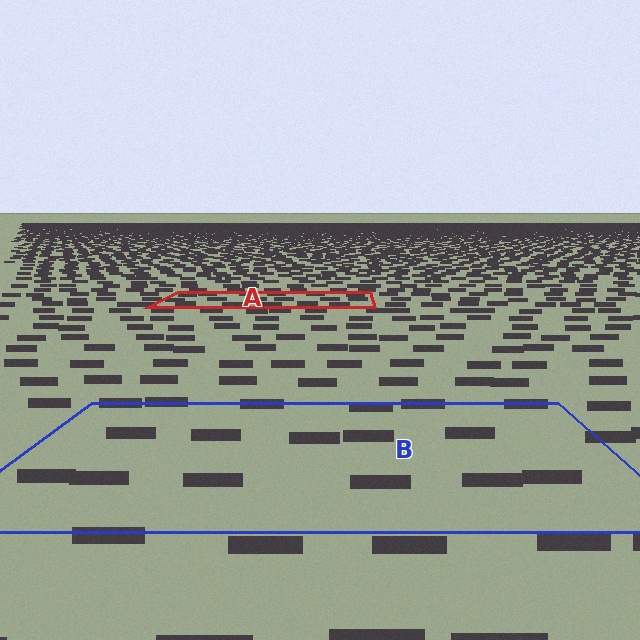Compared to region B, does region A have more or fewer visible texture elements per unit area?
Region A has more texture elements per unit area — they are packed more densely because it is farther away.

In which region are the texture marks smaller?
The texture marks are smaller in region A, because it is farther away.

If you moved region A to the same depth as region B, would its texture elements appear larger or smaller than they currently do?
They would appear larger. At a closer depth, the same texture elements are projected at a bigger on-screen size.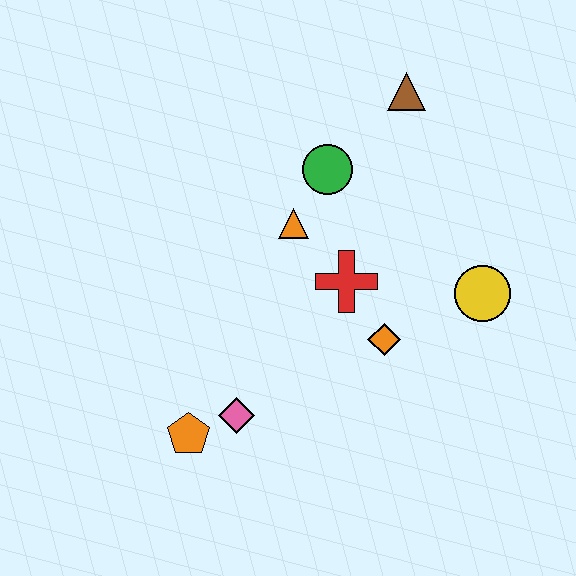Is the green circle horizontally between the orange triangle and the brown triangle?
Yes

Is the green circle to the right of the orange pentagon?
Yes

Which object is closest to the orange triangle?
The green circle is closest to the orange triangle.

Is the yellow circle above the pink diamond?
Yes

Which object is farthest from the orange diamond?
The brown triangle is farthest from the orange diamond.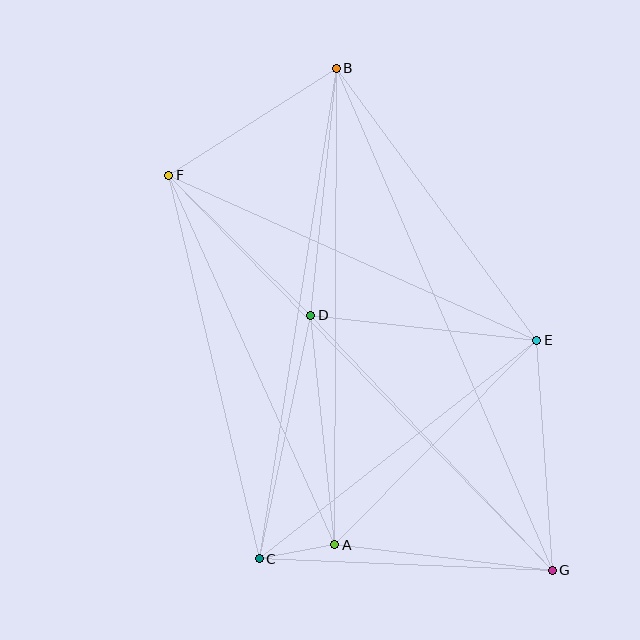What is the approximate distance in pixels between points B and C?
The distance between B and C is approximately 496 pixels.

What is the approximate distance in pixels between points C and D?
The distance between C and D is approximately 249 pixels.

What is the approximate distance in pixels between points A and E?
The distance between A and E is approximately 288 pixels.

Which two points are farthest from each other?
Points F and G are farthest from each other.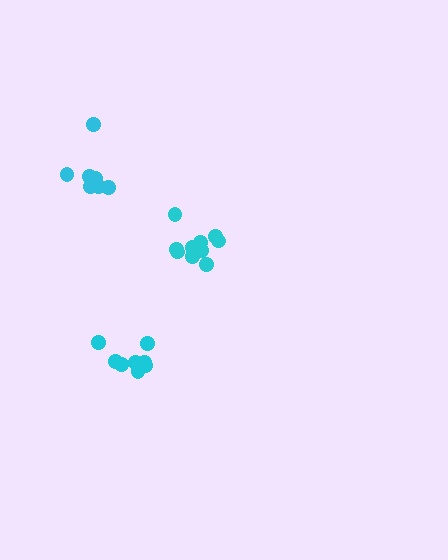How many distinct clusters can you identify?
There are 3 distinct clusters.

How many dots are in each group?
Group 1: 10 dots, Group 2: 9 dots, Group 3: 8 dots (27 total).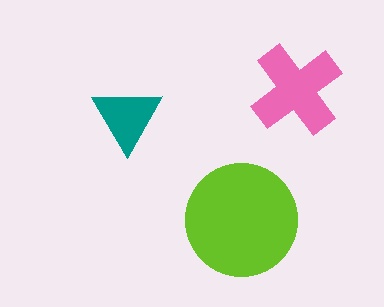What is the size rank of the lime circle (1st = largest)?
1st.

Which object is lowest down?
The lime circle is bottommost.